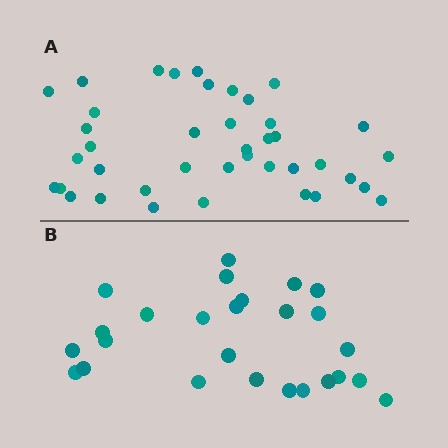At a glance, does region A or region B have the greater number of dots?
Region A (the top region) has more dots.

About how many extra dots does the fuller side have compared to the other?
Region A has approximately 15 more dots than region B.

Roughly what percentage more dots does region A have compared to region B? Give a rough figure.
About 55% more.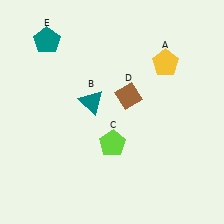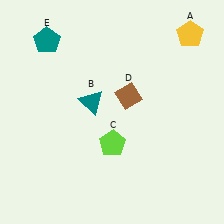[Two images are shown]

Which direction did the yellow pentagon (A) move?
The yellow pentagon (A) moved up.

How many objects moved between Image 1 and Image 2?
1 object moved between the two images.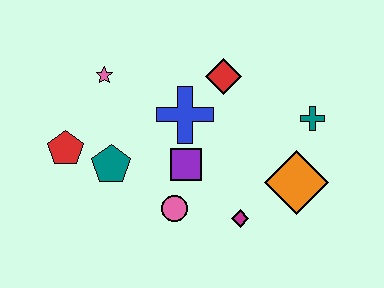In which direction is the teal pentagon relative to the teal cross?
The teal pentagon is to the left of the teal cross.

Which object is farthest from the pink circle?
The teal cross is farthest from the pink circle.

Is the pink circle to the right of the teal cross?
No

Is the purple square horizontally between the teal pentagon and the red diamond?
Yes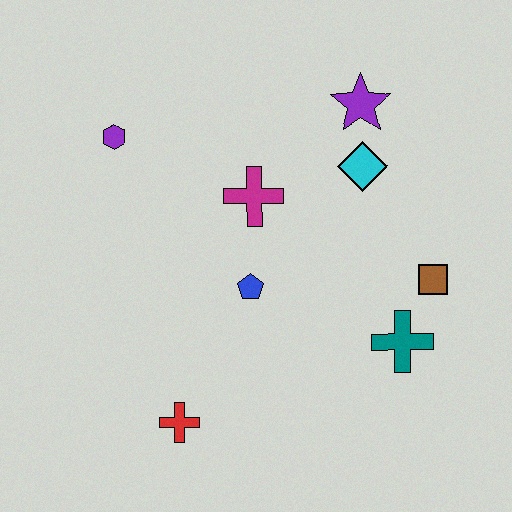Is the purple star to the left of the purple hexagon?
No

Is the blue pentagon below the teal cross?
No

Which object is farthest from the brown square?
The purple hexagon is farthest from the brown square.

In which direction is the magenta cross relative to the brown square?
The magenta cross is to the left of the brown square.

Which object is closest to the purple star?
The cyan diamond is closest to the purple star.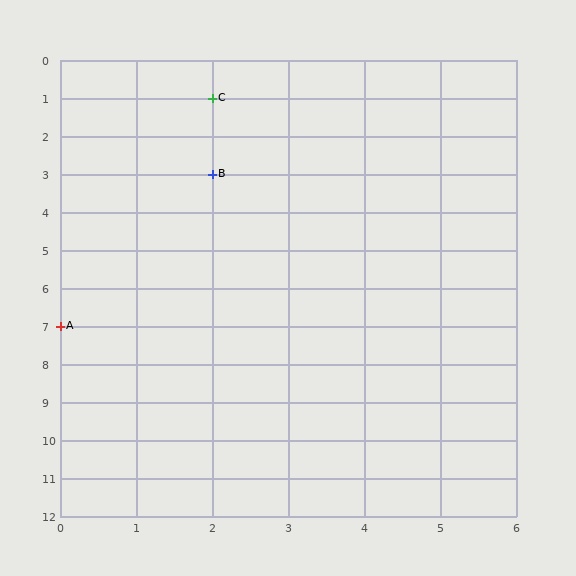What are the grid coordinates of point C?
Point C is at grid coordinates (2, 1).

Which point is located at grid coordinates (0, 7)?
Point A is at (0, 7).